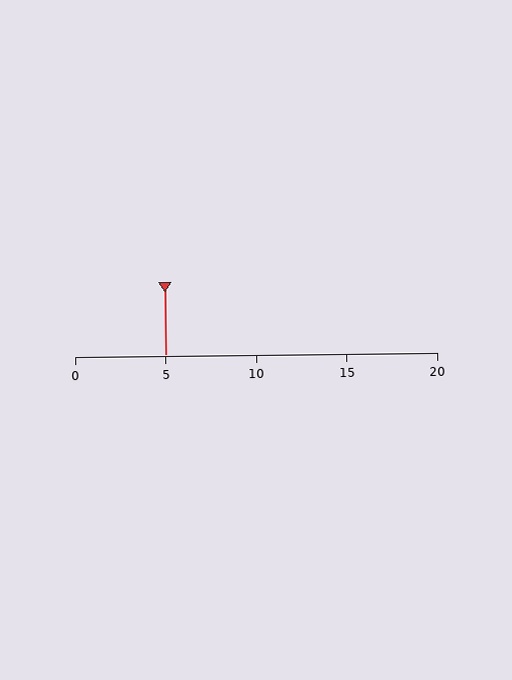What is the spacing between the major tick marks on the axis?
The major ticks are spaced 5 apart.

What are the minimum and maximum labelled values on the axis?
The axis runs from 0 to 20.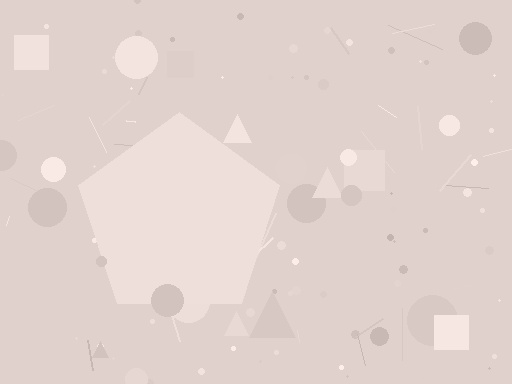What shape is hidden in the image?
A pentagon is hidden in the image.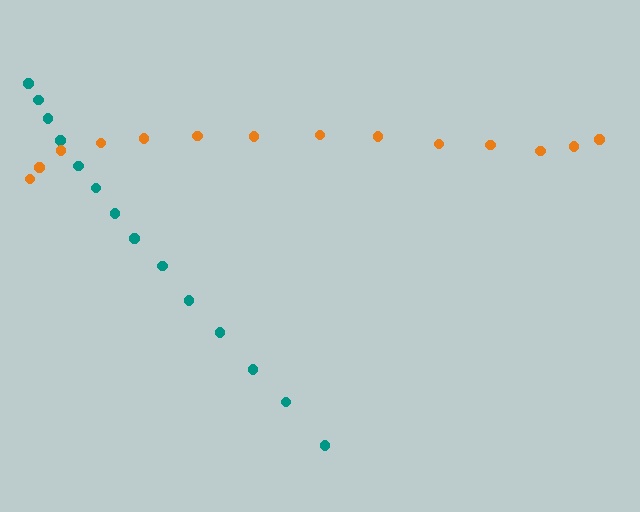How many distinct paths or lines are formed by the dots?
There are 2 distinct paths.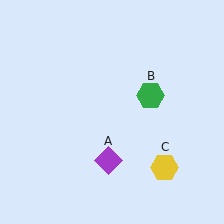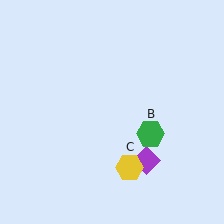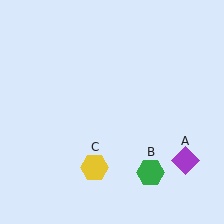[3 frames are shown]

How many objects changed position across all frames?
3 objects changed position: purple diamond (object A), green hexagon (object B), yellow hexagon (object C).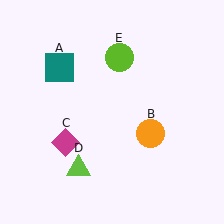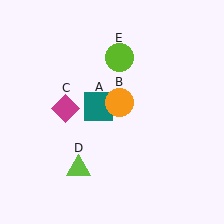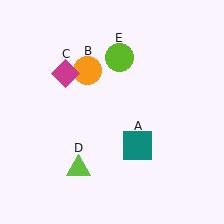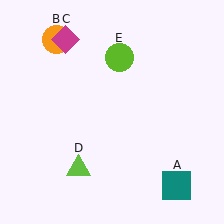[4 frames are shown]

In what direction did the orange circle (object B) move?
The orange circle (object B) moved up and to the left.